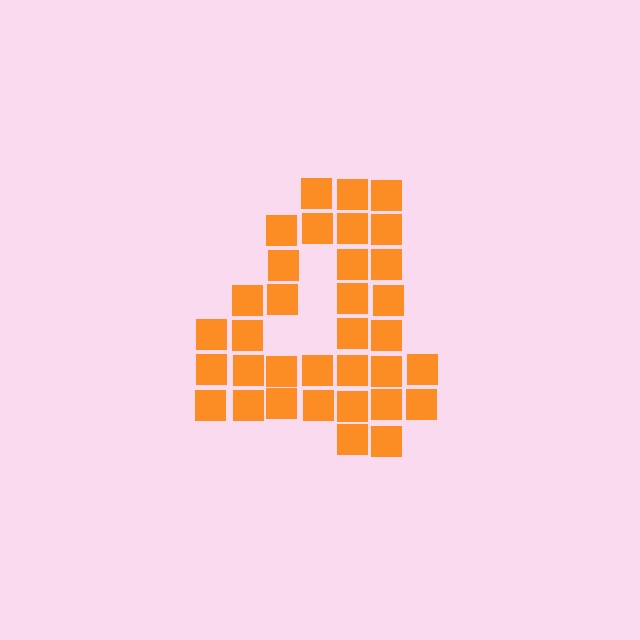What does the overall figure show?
The overall figure shows the digit 4.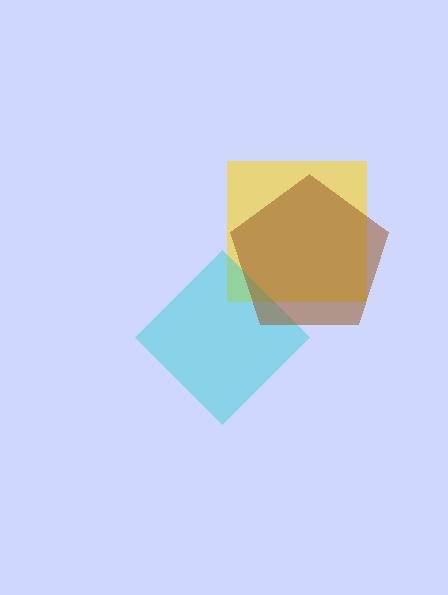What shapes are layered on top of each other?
The layered shapes are: a yellow square, a cyan diamond, a brown pentagon.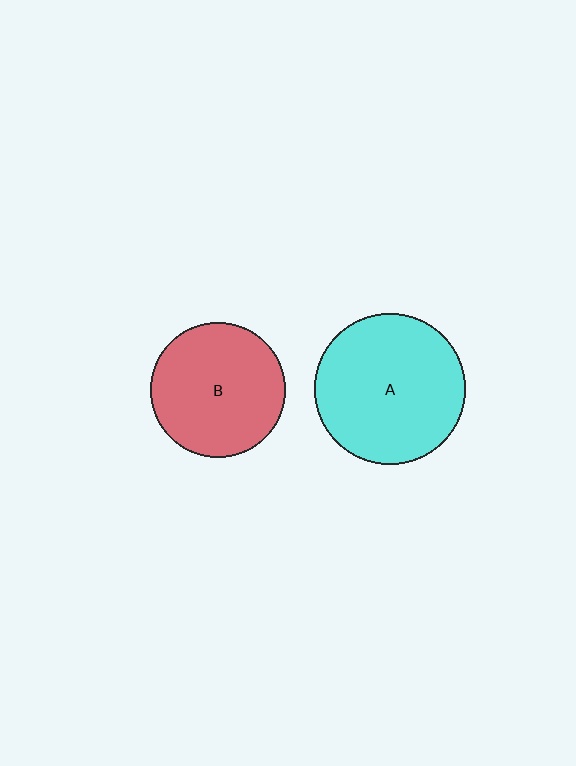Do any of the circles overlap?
No, none of the circles overlap.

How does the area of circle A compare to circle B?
Approximately 1.3 times.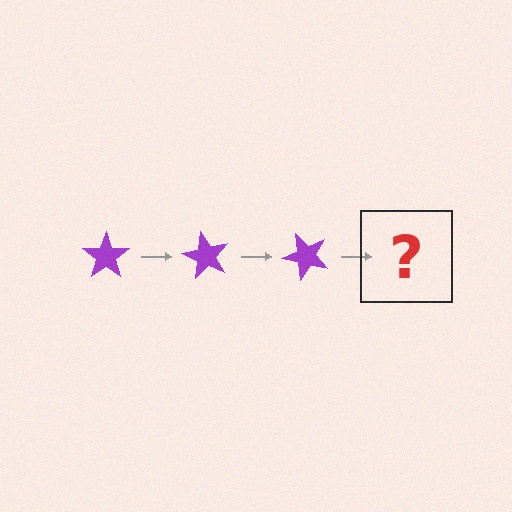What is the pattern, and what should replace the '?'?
The pattern is that the star rotates 60 degrees each step. The '?' should be a purple star rotated 180 degrees.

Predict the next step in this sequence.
The next step is a purple star rotated 180 degrees.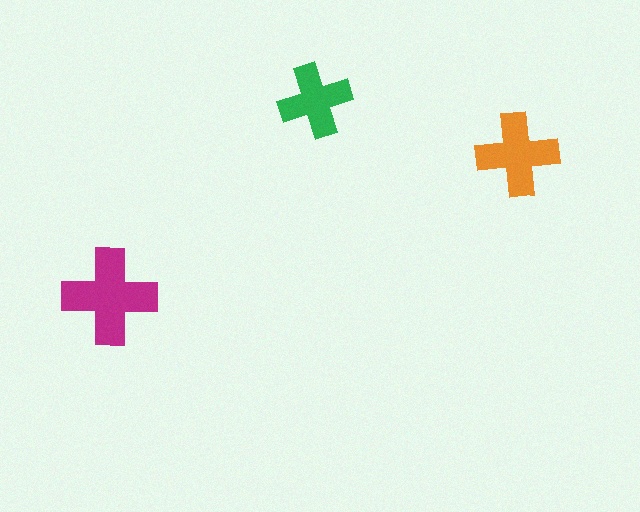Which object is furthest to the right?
The orange cross is rightmost.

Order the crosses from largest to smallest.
the magenta one, the orange one, the green one.